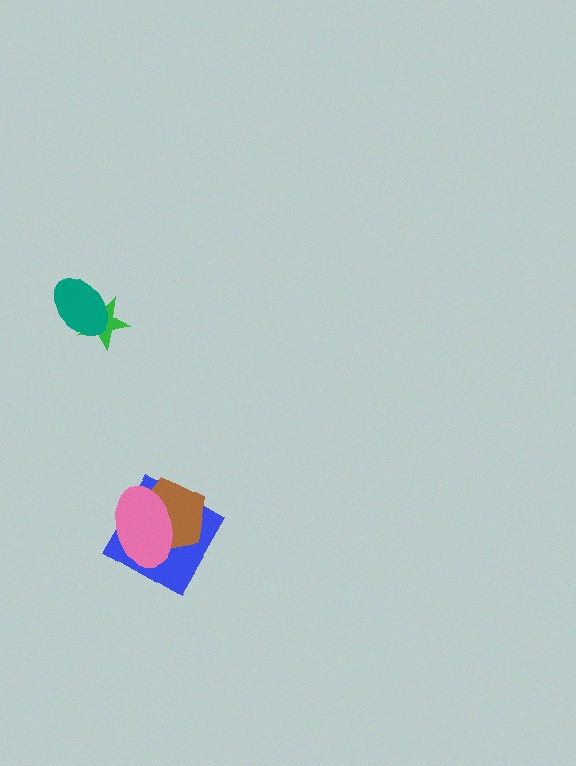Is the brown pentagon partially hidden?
Yes, it is partially covered by another shape.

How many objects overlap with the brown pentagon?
2 objects overlap with the brown pentagon.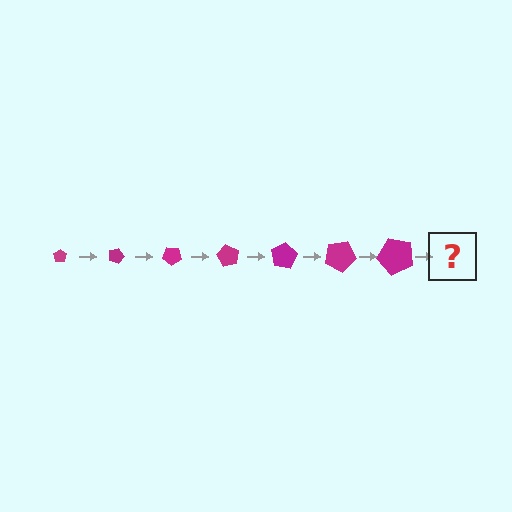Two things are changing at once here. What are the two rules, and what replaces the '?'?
The two rules are that the pentagon grows larger each step and it rotates 20 degrees each step. The '?' should be a pentagon, larger than the previous one and rotated 140 degrees from the start.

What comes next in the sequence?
The next element should be a pentagon, larger than the previous one and rotated 140 degrees from the start.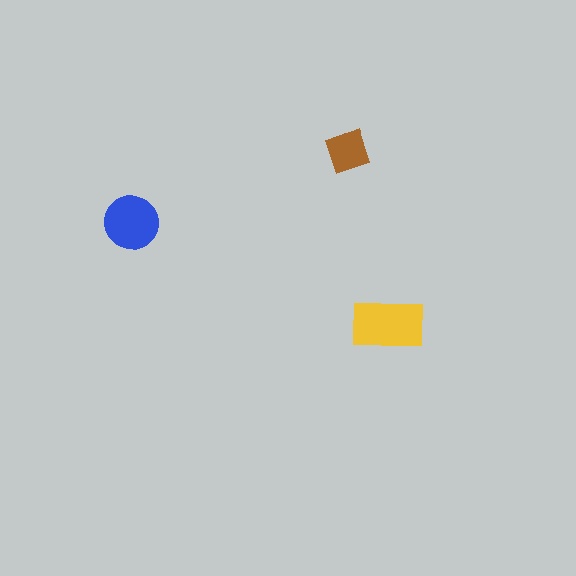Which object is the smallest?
The brown diamond.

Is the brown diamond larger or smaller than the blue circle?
Smaller.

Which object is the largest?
The yellow rectangle.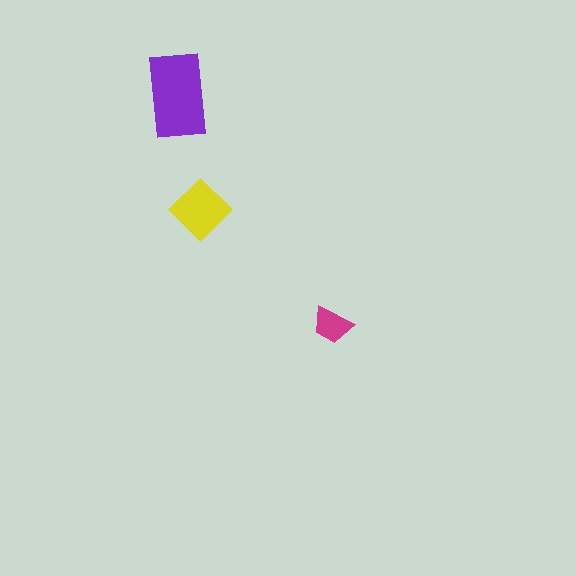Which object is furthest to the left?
The purple rectangle is leftmost.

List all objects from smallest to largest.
The magenta trapezoid, the yellow diamond, the purple rectangle.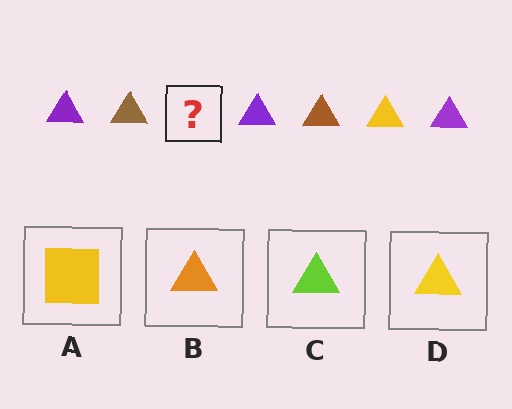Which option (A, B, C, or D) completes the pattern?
D.